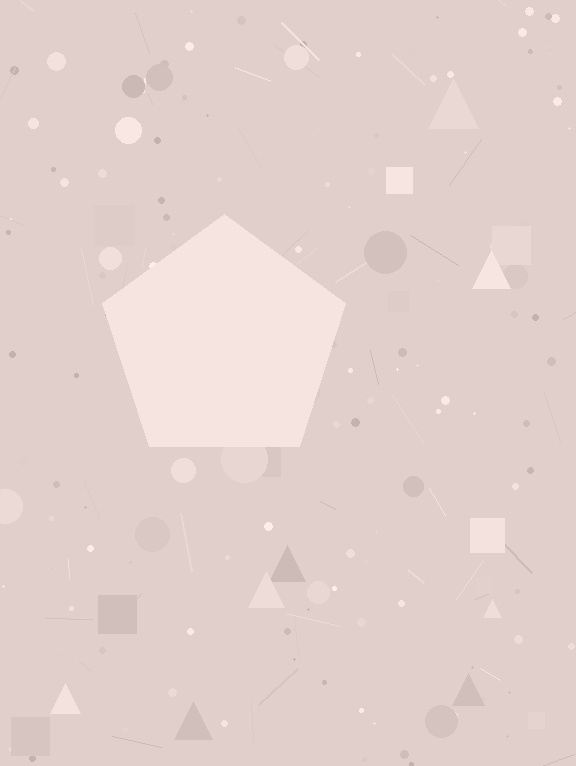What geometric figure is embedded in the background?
A pentagon is embedded in the background.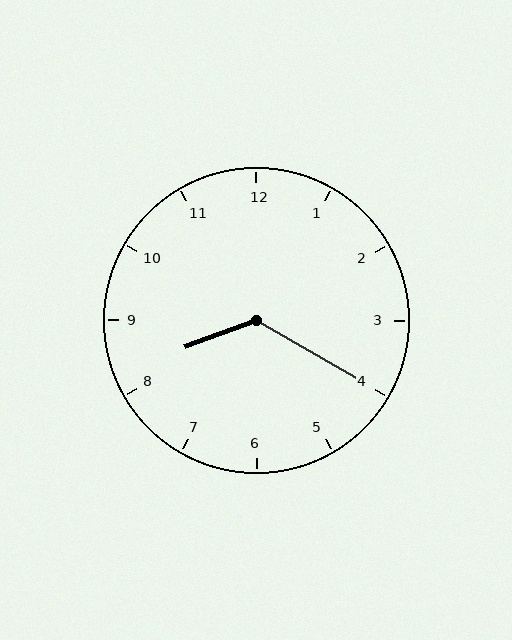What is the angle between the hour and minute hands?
Approximately 130 degrees.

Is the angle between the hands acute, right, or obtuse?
It is obtuse.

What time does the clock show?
8:20.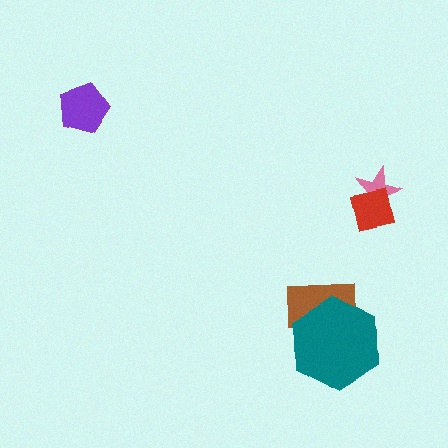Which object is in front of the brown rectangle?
The teal hexagon is in front of the brown rectangle.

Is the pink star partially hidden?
Yes, it is partially covered by another shape.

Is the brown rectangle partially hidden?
Yes, it is partially covered by another shape.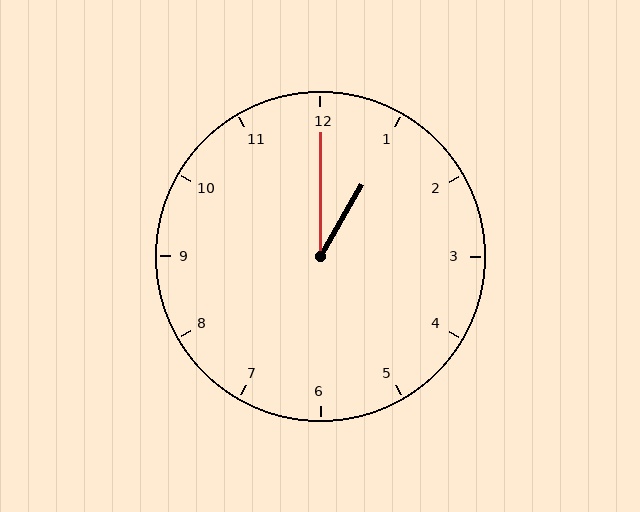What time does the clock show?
1:00.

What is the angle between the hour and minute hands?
Approximately 30 degrees.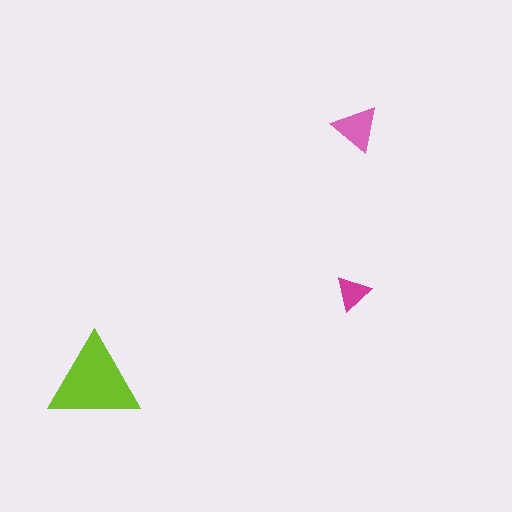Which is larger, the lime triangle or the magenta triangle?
The lime one.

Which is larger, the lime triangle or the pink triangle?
The lime one.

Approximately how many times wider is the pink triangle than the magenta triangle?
About 1.5 times wider.